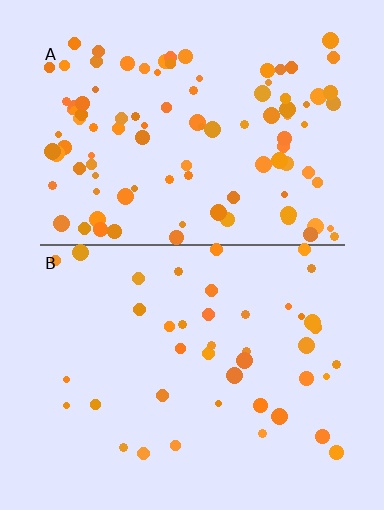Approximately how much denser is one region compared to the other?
Approximately 2.5× — region A over region B.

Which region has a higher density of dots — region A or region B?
A (the top).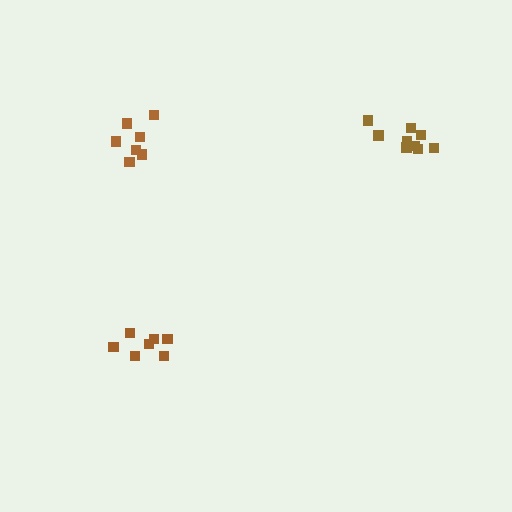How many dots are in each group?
Group 1: 7 dots, Group 2: 7 dots, Group 3: 9 dots (23 total).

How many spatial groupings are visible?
There are 3 spatial groupings.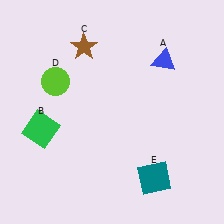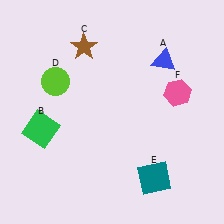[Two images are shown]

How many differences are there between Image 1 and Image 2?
There is 1 difference between the two images.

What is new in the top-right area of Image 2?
A pink hexagon (F) was added in the top-right area of Image 2.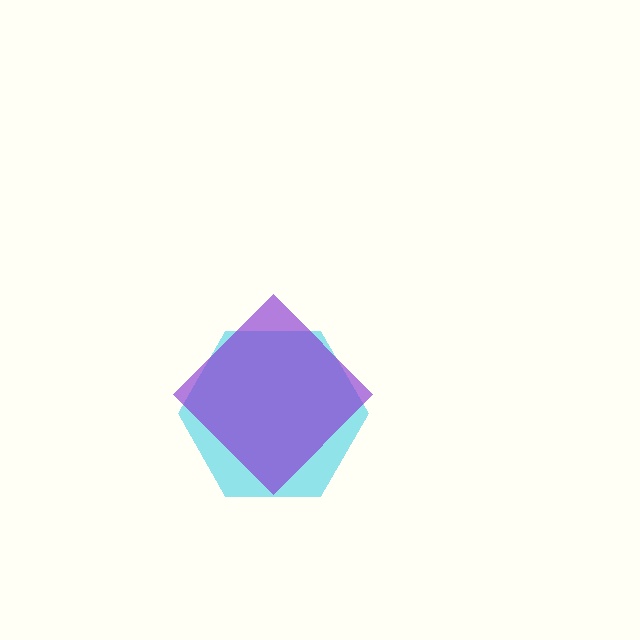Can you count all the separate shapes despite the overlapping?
Yes, there are 2 separate shapes.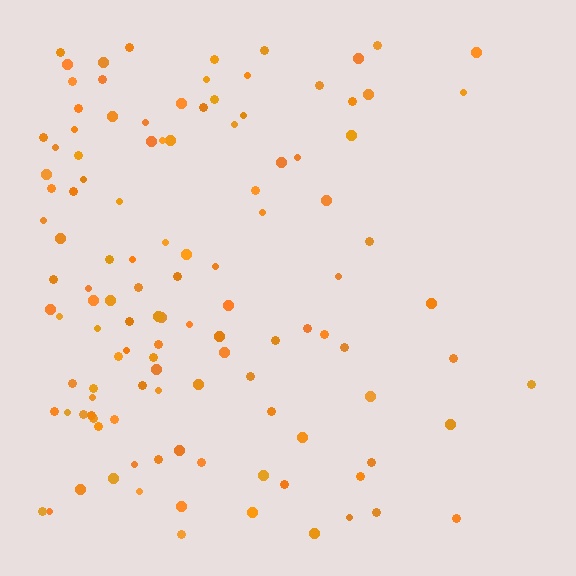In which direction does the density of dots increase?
From right to left, with the left side densest.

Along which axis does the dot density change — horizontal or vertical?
Horizontal.